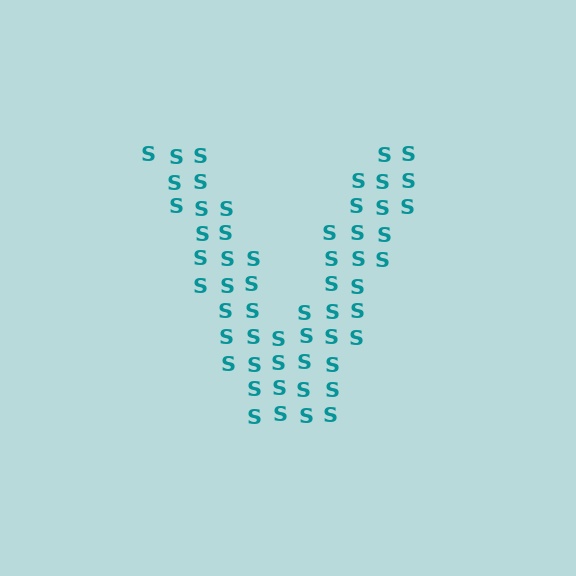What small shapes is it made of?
It is made of small letter S's.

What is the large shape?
The large shape is the letter V.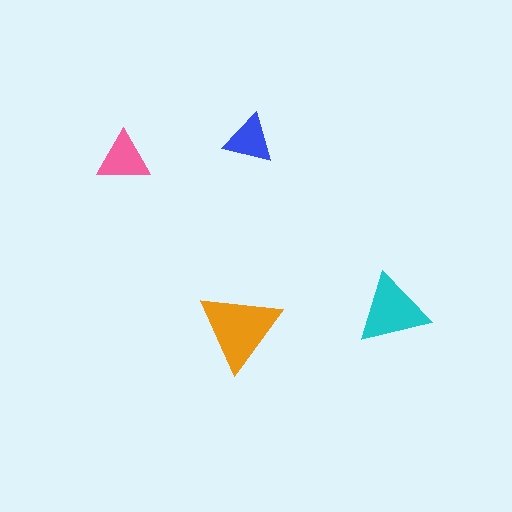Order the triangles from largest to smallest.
the orange one, the cyan one, the pink one, the blue one.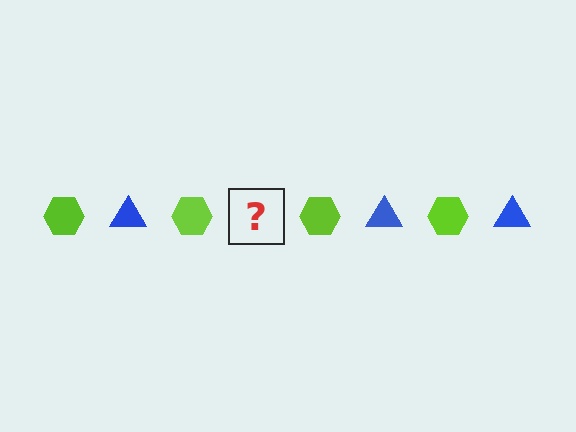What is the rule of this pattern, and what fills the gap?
The rule is that the pattern alternates between lime hexagon and blue triangle. The gap should be filled with a blue triangle.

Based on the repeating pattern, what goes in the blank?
The blank should be a blue triangle.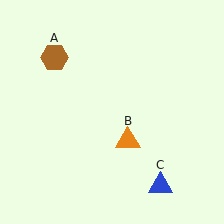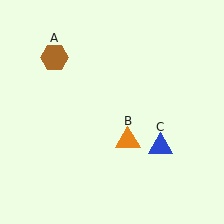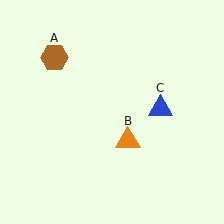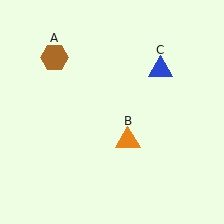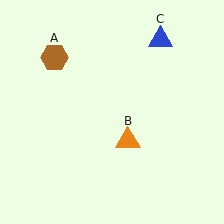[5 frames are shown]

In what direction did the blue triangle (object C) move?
The blue triangle (object C) moved up.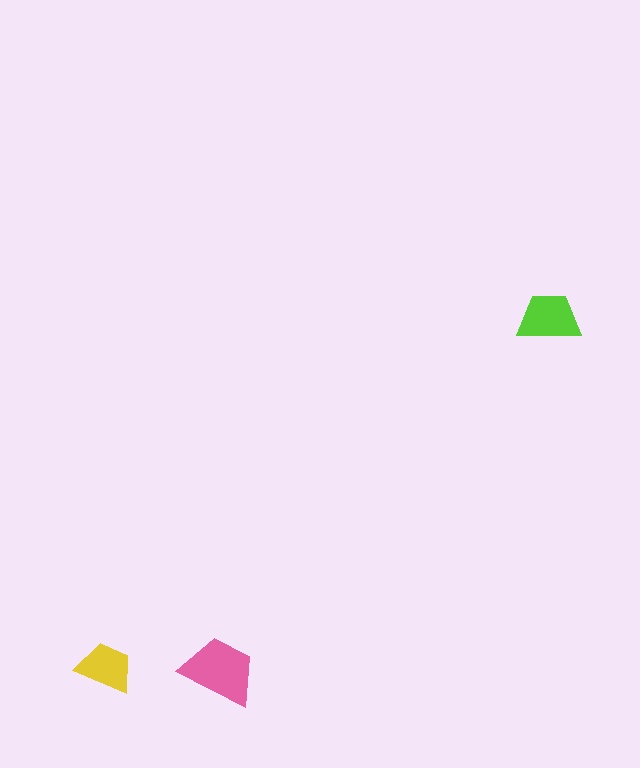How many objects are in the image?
There are 3 objects in the image.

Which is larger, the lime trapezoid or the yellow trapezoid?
The lime one.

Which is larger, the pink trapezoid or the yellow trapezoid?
The pink one.